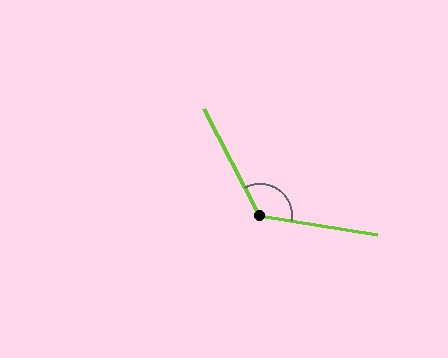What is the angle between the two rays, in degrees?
Approximately 127 degrees.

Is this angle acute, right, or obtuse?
It is obtuse.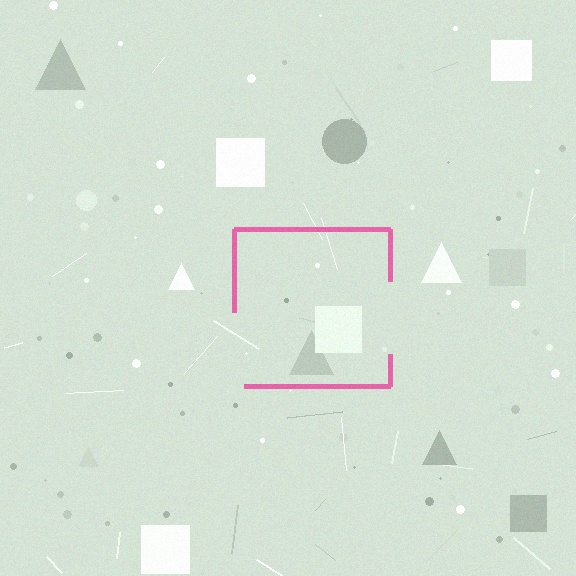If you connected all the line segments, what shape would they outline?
They would outline a square.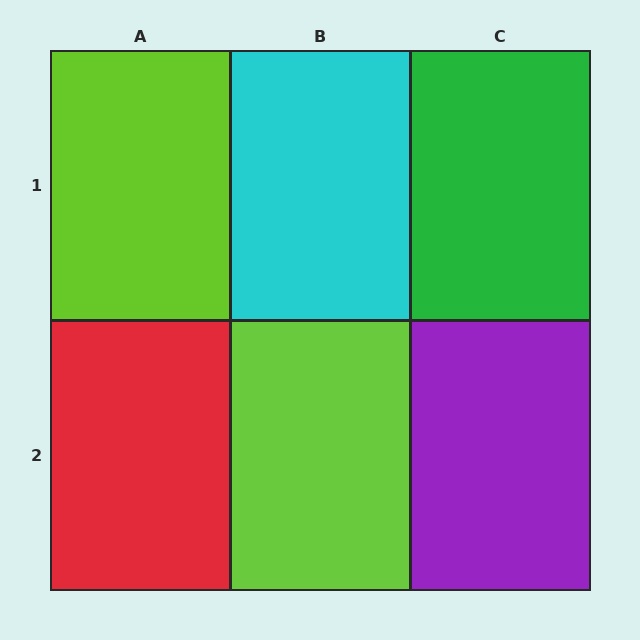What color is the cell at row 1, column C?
Green.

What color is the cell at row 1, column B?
Cyan.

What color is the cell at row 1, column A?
Lime.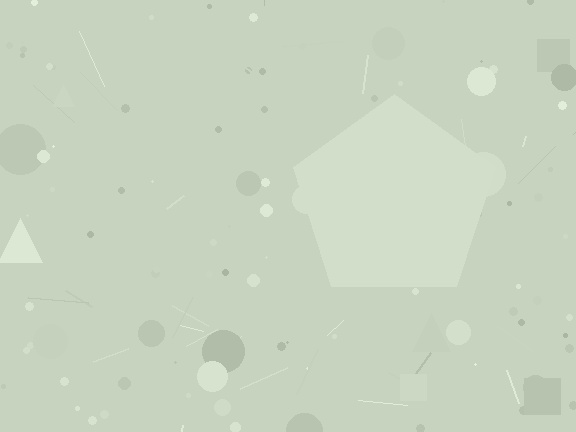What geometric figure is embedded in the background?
A pentagon is embedded in the background.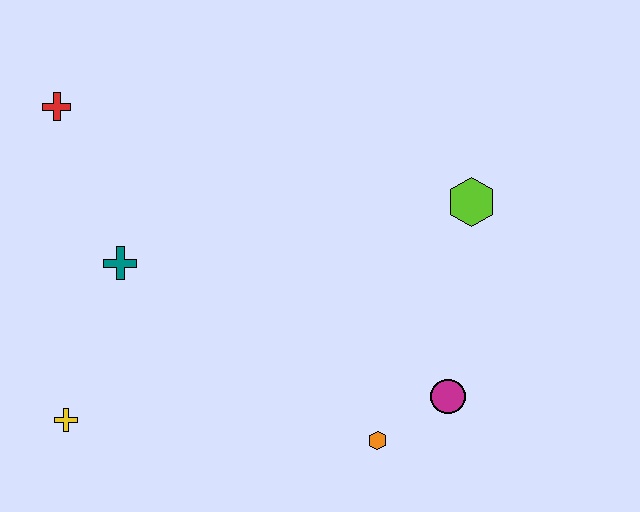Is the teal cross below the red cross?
Yes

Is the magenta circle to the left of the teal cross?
No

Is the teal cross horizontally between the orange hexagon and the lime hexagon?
No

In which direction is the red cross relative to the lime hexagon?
The red cross is to the left of the lime hexagon.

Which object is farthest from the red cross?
The magenta circle is farthest from the red cross.